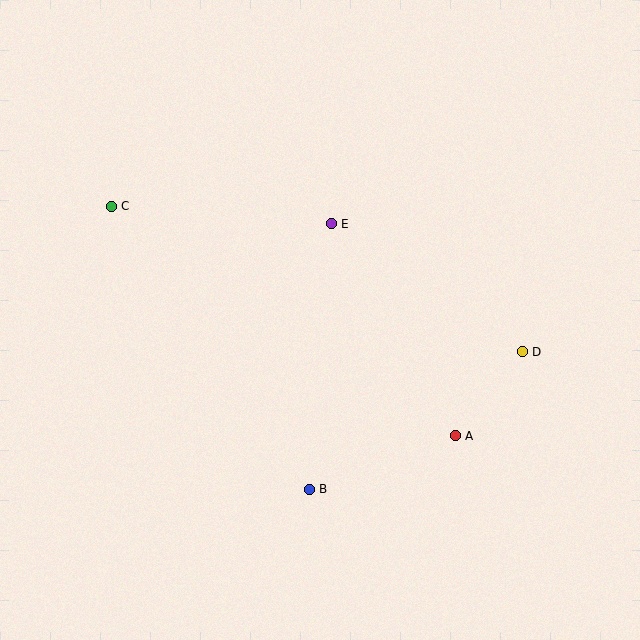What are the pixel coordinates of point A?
Point A is at (455, 436).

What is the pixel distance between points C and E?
The distance between C and E is 221 pixels.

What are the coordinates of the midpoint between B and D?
The midpoint between B and D is at (416, 420).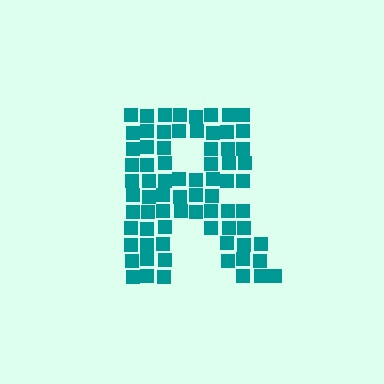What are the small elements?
The small elements are squares.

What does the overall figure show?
The overall figure shows the letter R.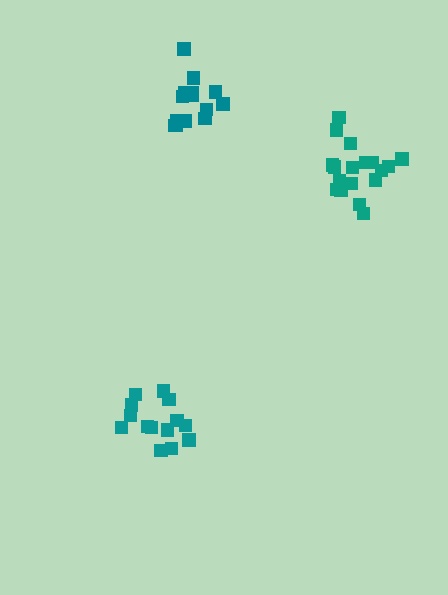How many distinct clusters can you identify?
There are 3 distinct clusters.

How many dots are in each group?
Group 1: 18 dots, Group 2: 14 dots, Group 3: 15 dots (47 total).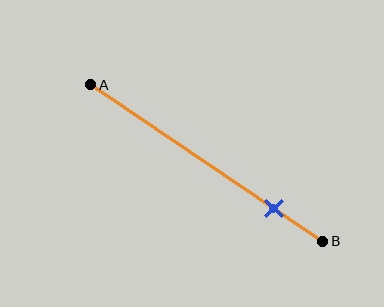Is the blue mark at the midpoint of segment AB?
No, the mark is at about 80% from A, not at the 50% midpoint.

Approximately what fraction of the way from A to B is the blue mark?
The blue mark is approximately 80% of the way from A to B.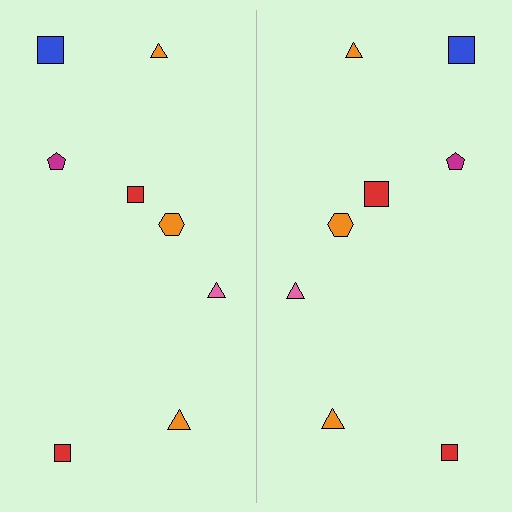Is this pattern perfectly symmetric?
No, the pattern is not perfectly symmetric. The red square on the right side has a different size than its mirror counterpart.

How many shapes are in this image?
There are 16 shapes in this image.